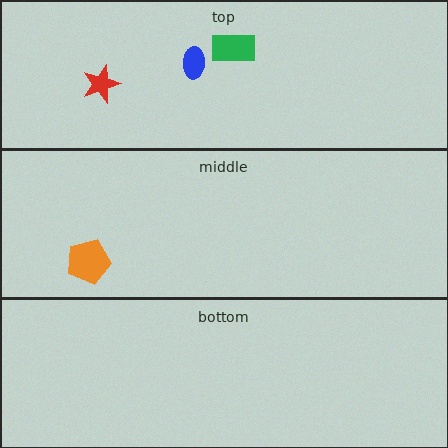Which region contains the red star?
The top region.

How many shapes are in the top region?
3.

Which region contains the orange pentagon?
The middle region.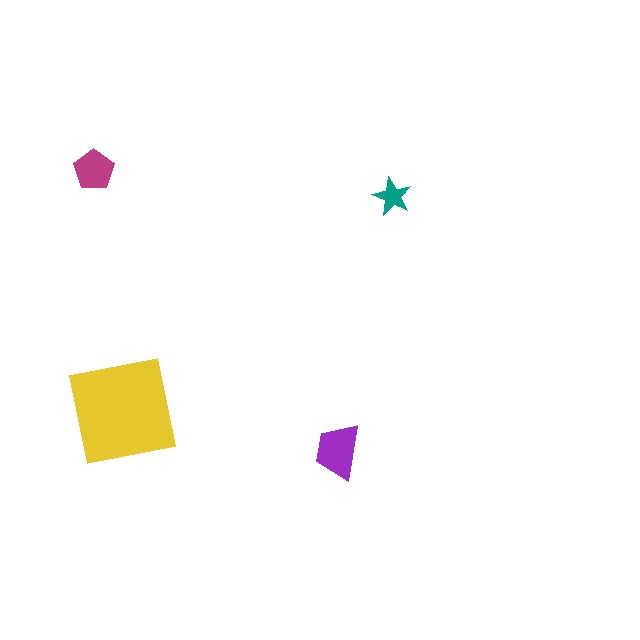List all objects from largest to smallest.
The yellow square, the purple trapezoid, the magenta pentagon, the teal star.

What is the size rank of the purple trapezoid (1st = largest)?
2nd.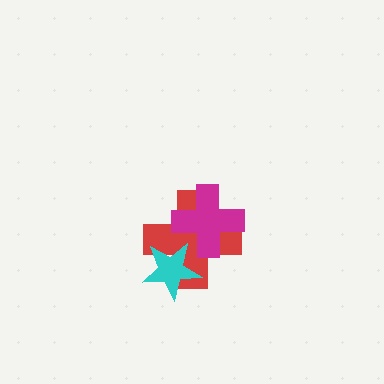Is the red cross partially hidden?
Yes, it is partially covered by another shape.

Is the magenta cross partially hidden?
No, no other shape covers it.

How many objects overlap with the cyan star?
1 object overlaps with the cyan star.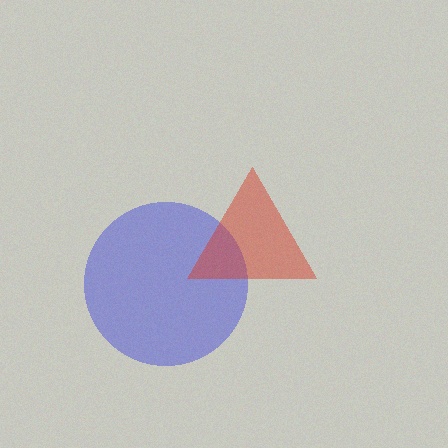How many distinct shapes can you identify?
There are 2 distinct shapes: a blue circle, a red triangle.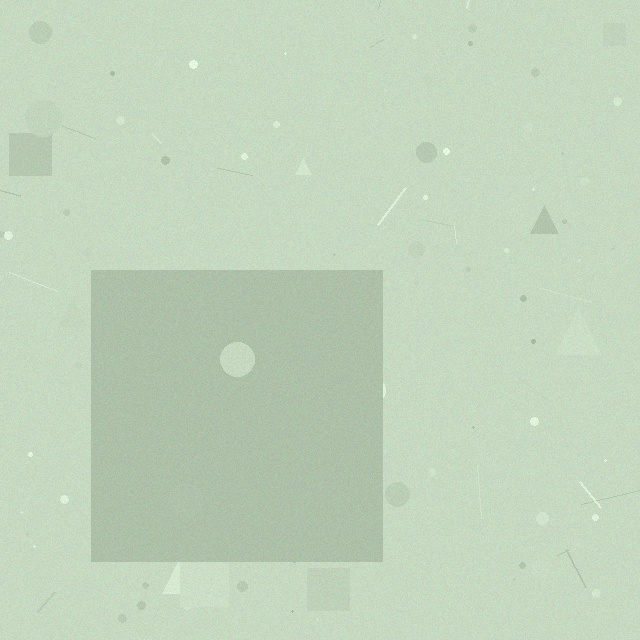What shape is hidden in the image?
A square is hidden in the image.